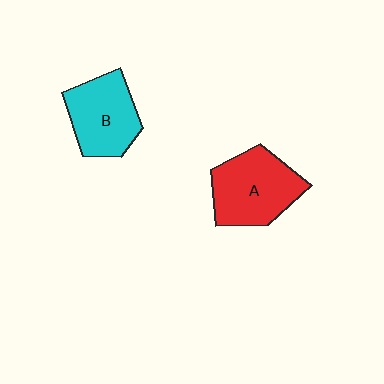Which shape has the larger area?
Shape A (red).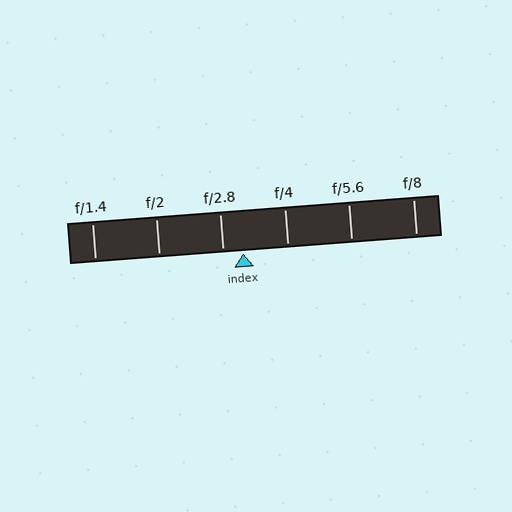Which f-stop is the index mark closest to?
The index mark is closest to f/2.8.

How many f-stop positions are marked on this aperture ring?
There are 6 f-stop positions marked.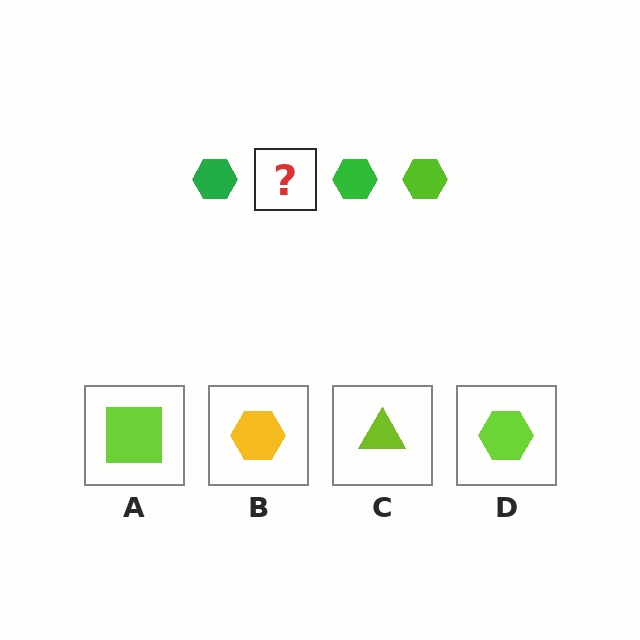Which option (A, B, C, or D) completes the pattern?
D.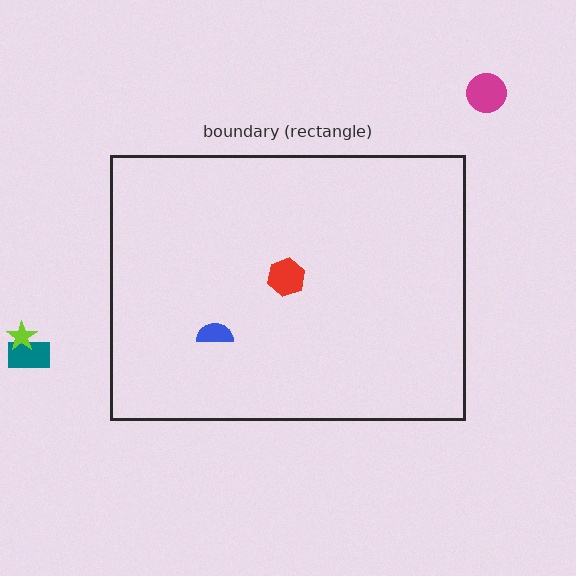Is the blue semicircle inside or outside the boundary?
Inside.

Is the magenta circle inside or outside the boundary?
Outside.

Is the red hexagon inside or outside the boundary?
Inside.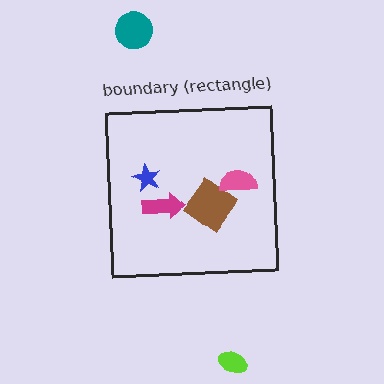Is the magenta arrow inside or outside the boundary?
Inside.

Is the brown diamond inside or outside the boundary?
Inside.